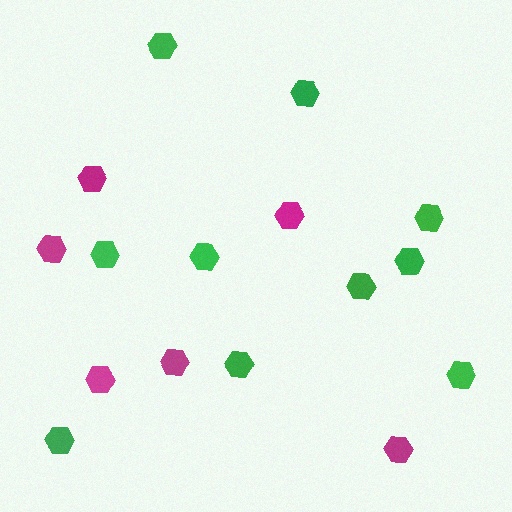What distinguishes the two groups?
There are 2 groups: one group of green hexagons (10) and one group of magenta hexagons (6).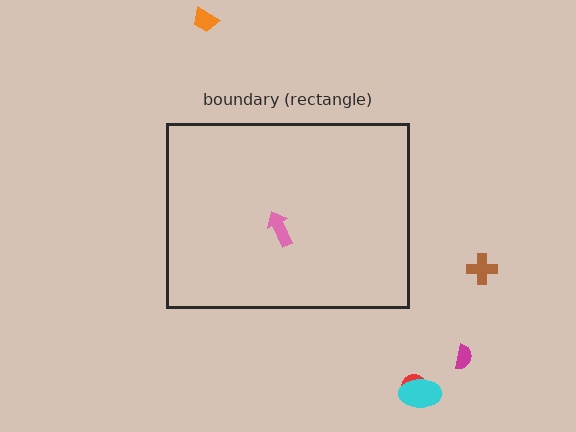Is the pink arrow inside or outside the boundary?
Inside.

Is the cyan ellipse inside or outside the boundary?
Outside.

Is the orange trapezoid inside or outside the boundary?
Outside.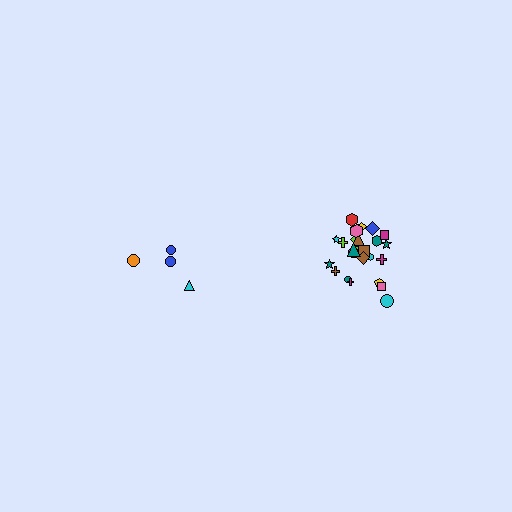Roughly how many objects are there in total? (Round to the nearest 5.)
Roughly 30 objects in total.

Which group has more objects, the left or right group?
The right group.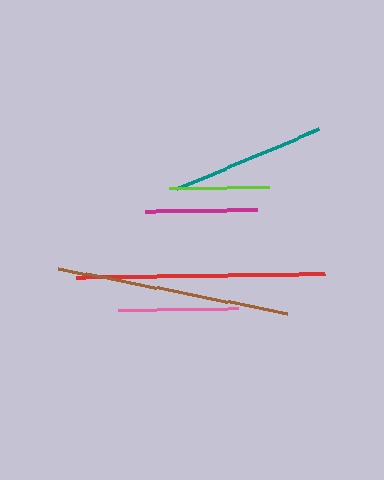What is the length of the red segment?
The red segment is approximately 250 pixels long.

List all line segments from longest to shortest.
From longest to shortest: red, brown, teal, pink, magenta, lime.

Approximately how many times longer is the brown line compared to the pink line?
The brown line is approximately 1.9 times the length of the pink line.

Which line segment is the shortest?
The lime line is the shortest at approximately 100 pixels.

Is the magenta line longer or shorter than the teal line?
The teal line is longer than the magenta line.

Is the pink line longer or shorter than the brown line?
The brown line is longer than the pink line.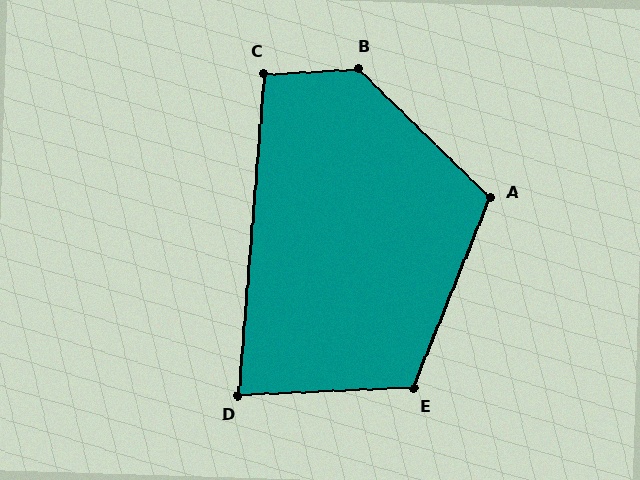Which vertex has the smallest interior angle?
D, at approximately 83 degrees.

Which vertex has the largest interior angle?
B, at approximately 133 degrees.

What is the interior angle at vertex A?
Approximately 113 degrees (obtuse).